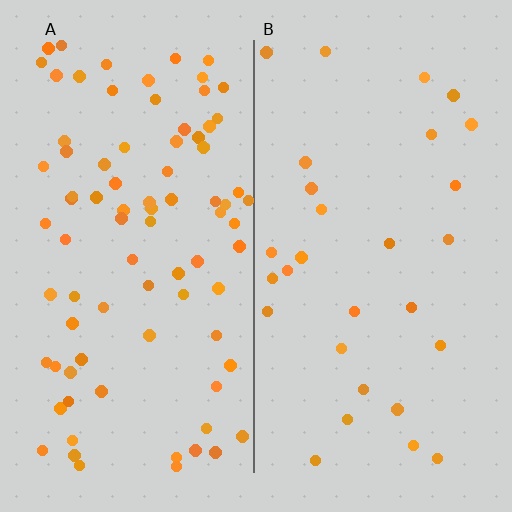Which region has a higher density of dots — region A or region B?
A (the left).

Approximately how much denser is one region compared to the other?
Approximately 2.9× — region A over region B.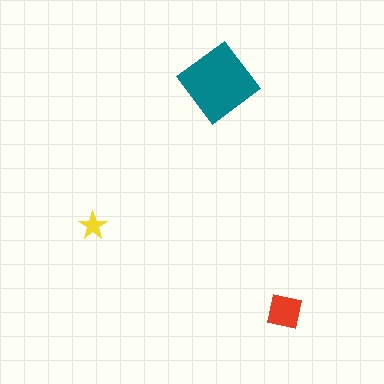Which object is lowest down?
The red square is bottommost.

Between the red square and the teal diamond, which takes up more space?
The teal diamond.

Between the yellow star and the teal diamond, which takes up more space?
The teal diamond.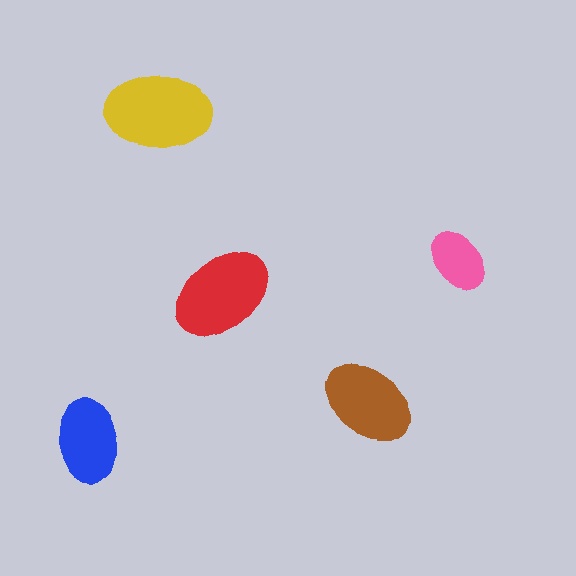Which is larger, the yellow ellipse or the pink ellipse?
The yellow one.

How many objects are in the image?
There are 5 objects in the image.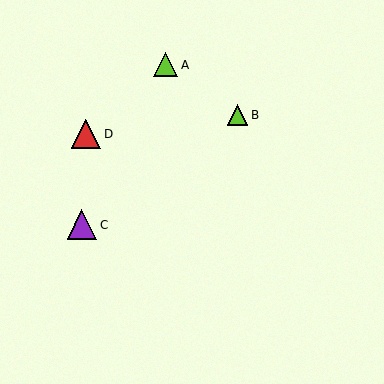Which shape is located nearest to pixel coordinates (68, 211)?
The purple triangle (labeled C) at (82, 225) is nearest to that location.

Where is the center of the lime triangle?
The center of the lime triangle is at (166, 65).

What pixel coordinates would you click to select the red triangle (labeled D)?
Click at (86, 134) to select the red triangle D.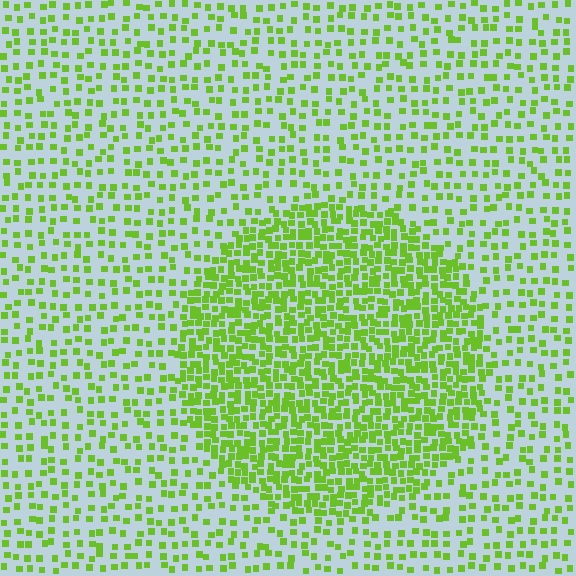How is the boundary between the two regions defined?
The boundary is defined by a change in element density (approximately 2.3x ratio). All elements are the same color, size, and shape.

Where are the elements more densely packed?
The elements are more densely packed inside the circle boundary.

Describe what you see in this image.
The image contains small lime elements arranged at two different densities. A circle-shaped region is visible where the elements are more densely packed than the surrounding area.